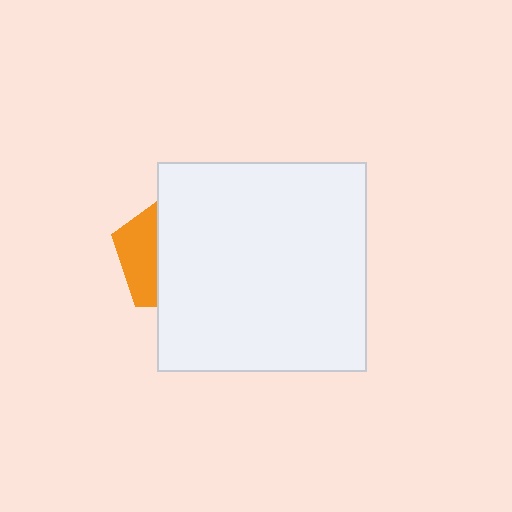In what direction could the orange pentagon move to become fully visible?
The orange pentagon could move left. That would shift it out from behind the white square entirely.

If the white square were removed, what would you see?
You would see the complete orange pentagon.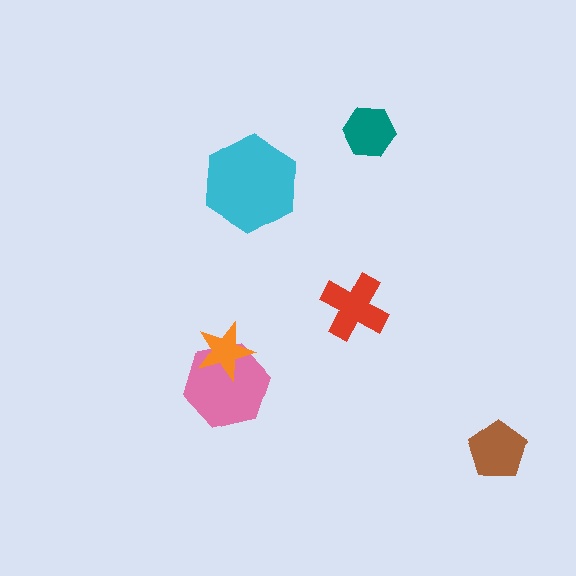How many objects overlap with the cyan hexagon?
0 objects overlap with the cyan hexagon.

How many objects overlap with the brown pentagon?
0 objects overlap with the brown pentagon.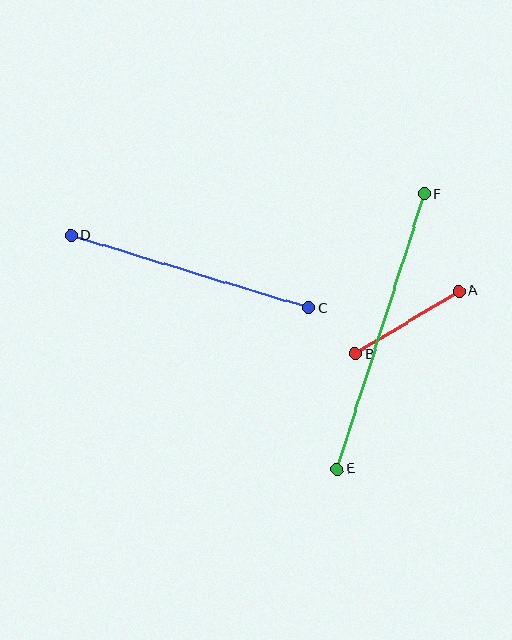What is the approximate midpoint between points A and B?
The midpoint is at approximately (407, 323) pixels.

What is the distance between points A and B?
The distance is approximately 121 pixels.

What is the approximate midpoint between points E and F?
The midpoint is at approximately (381, 332) pixels.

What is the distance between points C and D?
The distance is approximately 249 pixels.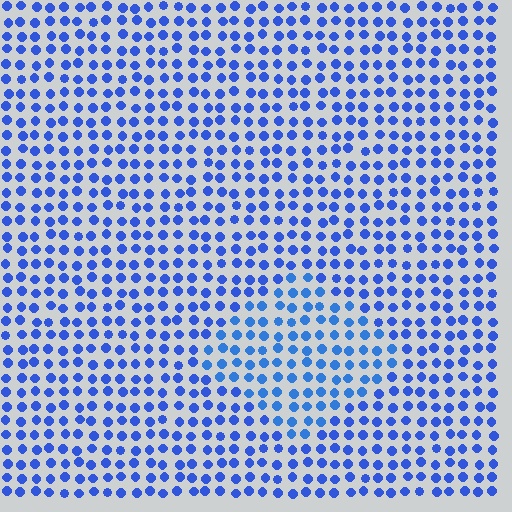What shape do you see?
I see a diamond.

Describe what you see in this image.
The image is filled with small blue elements in a uniform arrangement. A diamond-shaped region is visible where the elements are tinted to a slightly different hue, forming a subtle color boundary.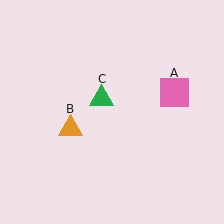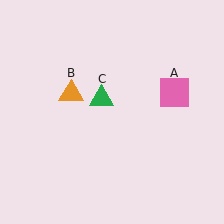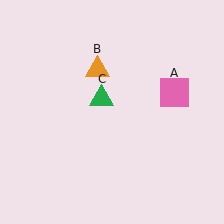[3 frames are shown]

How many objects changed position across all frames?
1 object changed position: orange triangle (object B).